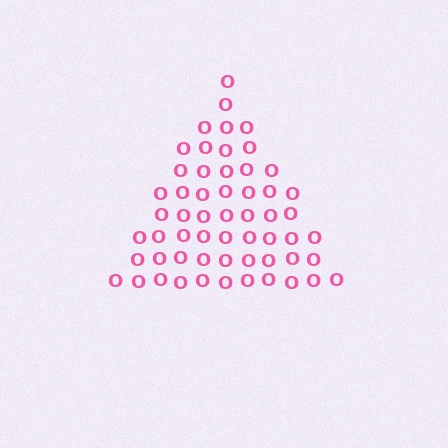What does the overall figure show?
The overall figure shows a triangle.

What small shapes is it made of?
It is made of small letter O's.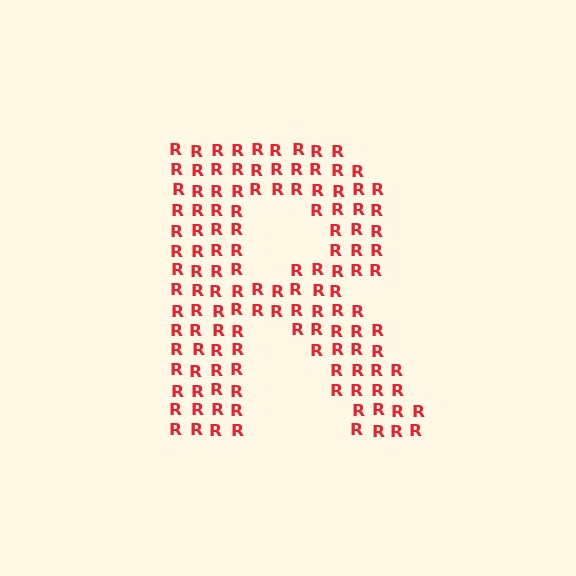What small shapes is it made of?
It is made of small letter R's.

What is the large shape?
The large shape is the letter R.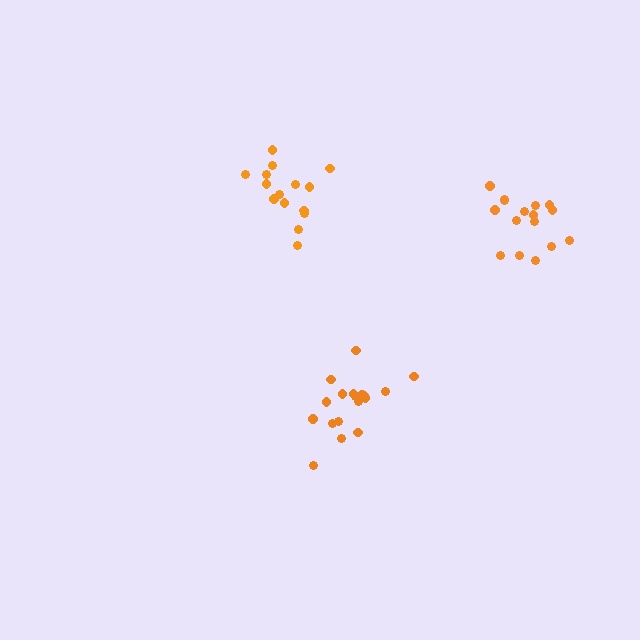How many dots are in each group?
Group 1: 15 dots, Group 2: 16 dots, Group 3: 18 dots (49 total).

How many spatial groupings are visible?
There are 3 spatial groupings.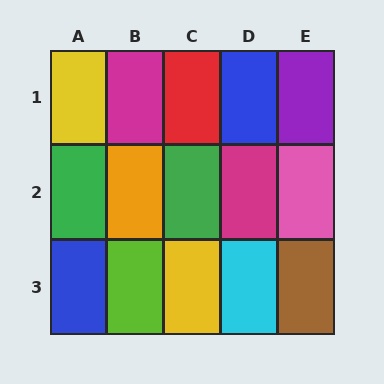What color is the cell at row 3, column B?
Lime.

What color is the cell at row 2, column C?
Green.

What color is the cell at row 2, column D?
Magenta.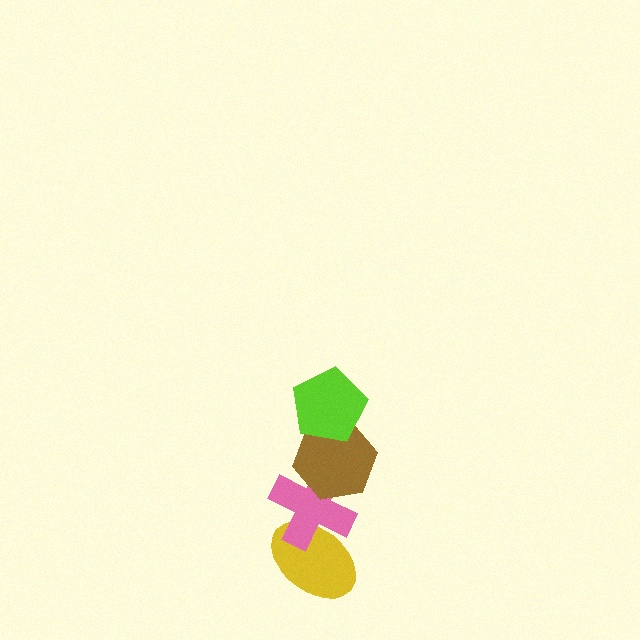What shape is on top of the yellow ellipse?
The pink cross is on top of the yellow ellipse.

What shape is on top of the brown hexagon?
The lime pentagon is on top of the brown hexagon.